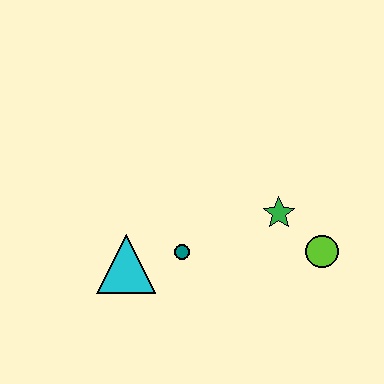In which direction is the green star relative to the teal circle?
The green star is to the right of the teal circle.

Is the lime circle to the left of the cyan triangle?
No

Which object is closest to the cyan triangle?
The teal circle is closest to the cyan triangle.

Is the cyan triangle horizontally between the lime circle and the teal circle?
No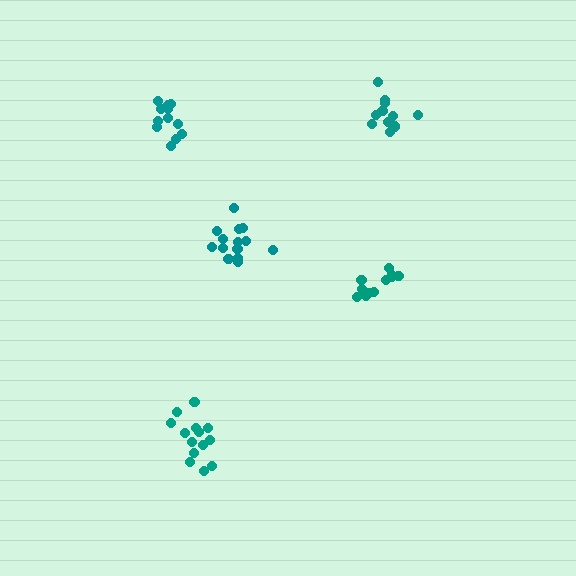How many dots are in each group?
Group 1: 14 dots, Group 2: 11 dots, Group 3: 11 dots, Group 4: 14 dots, Group 5: 12 dots (62 total).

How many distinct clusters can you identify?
There are 5 distinct clusters.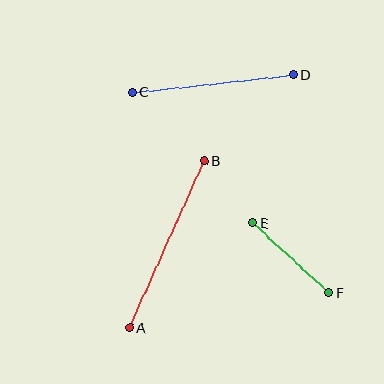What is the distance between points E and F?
The distance is approximately 103 pixels.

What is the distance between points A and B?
The distance is approximately 183 pixels.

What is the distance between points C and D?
The distance is approximately 162 pixels.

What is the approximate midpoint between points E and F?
The midpoint is at approximately (291, 257) pixels.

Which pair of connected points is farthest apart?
Points A and B are farthest apart.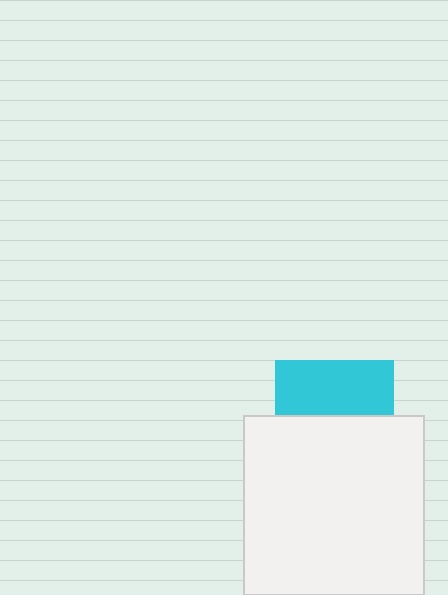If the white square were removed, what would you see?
You would see the complete cyan square.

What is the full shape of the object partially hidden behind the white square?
The partially hidden object is a cyan square.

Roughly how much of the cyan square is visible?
About half of it is visible (roughly 47%).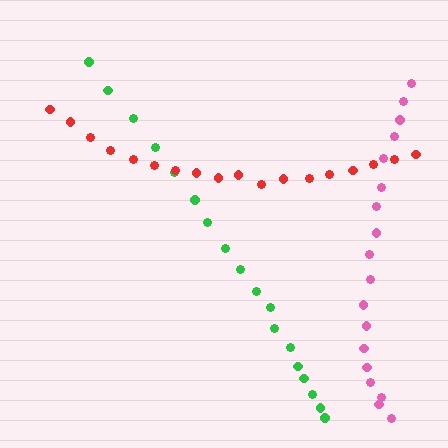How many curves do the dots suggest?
There are 3 distinct paths.